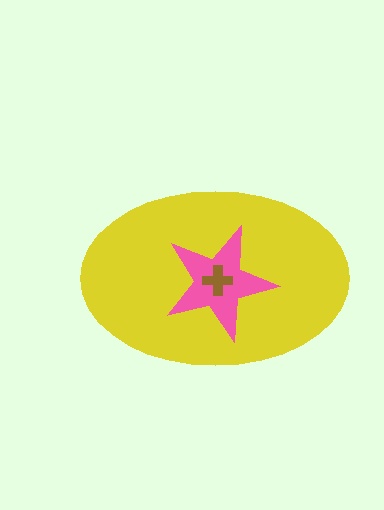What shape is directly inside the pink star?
The brown cross.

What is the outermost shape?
The yellow ellipse.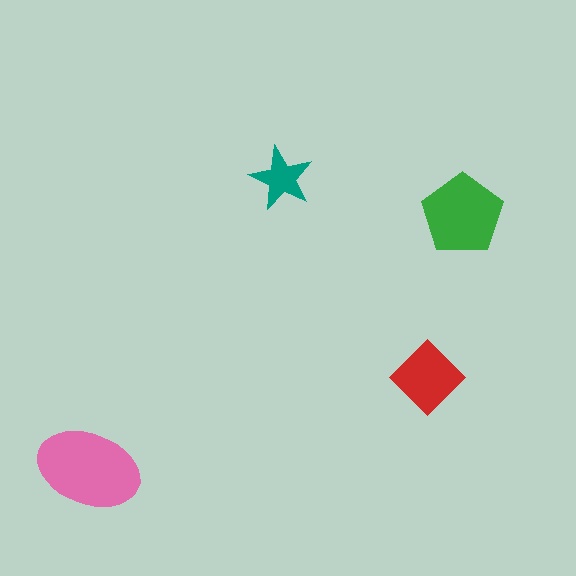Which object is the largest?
The pink ellipse.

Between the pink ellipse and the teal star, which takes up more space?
The pink ellipse.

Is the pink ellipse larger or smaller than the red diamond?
Larger.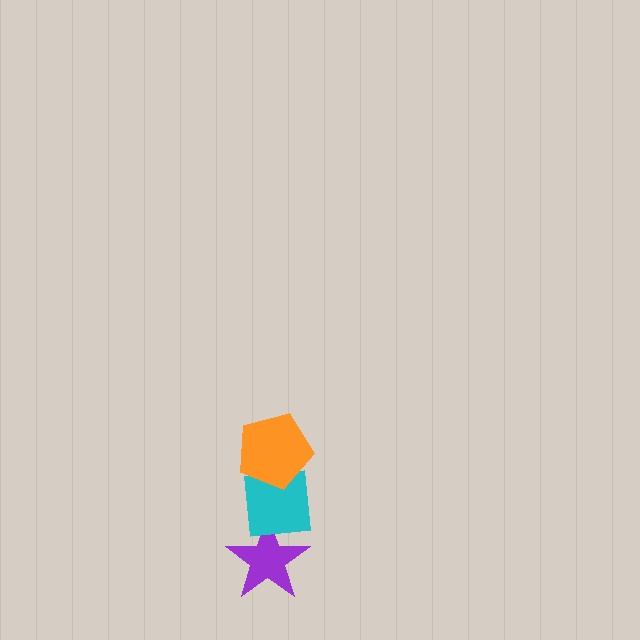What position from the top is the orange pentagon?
The orange pentagon is 1st from the top.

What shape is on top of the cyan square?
The orange pentagon is on top of the cyan square.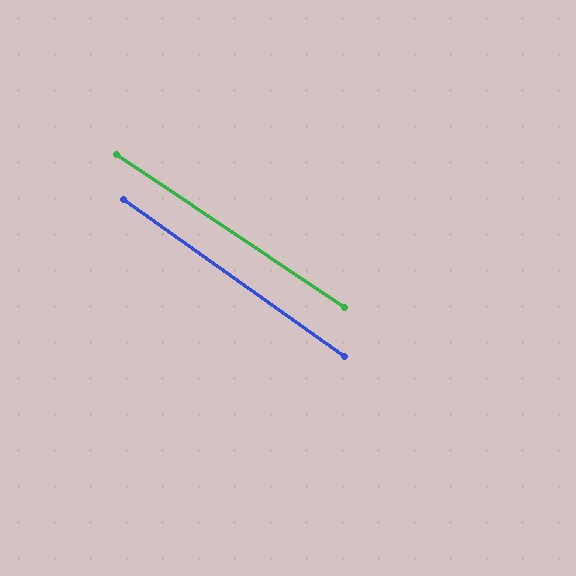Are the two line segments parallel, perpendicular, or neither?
Parallel — their directions differ by only 1.6°.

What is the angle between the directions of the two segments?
Approximately 2 degrees.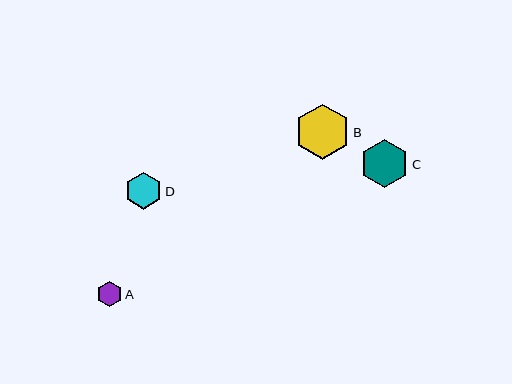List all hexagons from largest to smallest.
From largest to smallest: B, C, D, A.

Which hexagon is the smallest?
Hexagon A is the smallest with a size of approximately 25 pixels.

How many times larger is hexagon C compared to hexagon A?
Hexagon C is approximately 1.9 times the size of hexagon A.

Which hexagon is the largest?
Hexagon B is the largest with a size of approximately 55 pixels.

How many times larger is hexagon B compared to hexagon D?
Hexagon B is approximately 1.5 times the size of hexagon D.